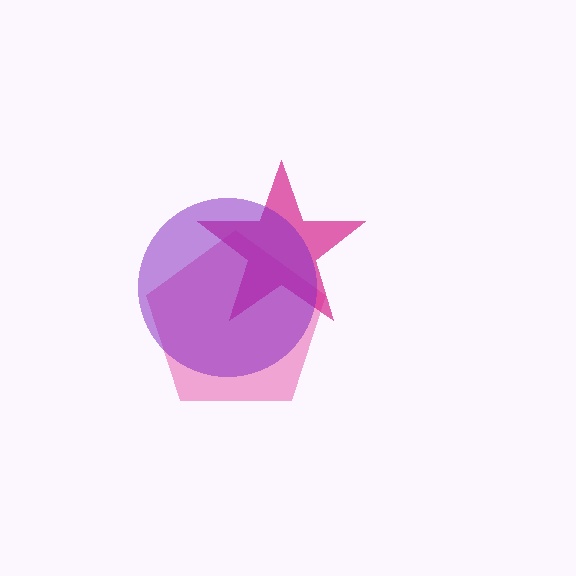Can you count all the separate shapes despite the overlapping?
Yes, there are 3 separate shapes.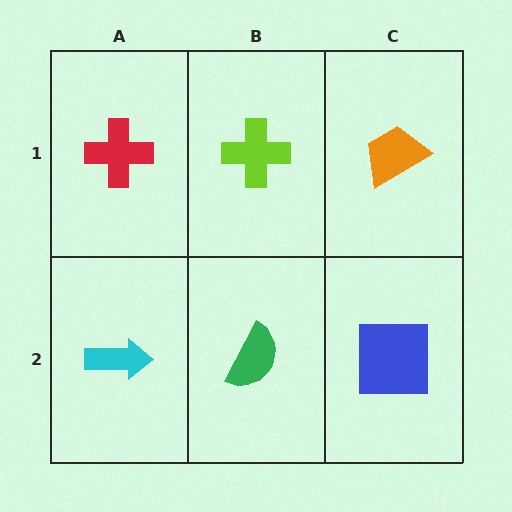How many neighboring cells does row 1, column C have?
2.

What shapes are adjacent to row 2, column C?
An orange trapezoid (row 1, column C), a green semicircle (row 2, column B).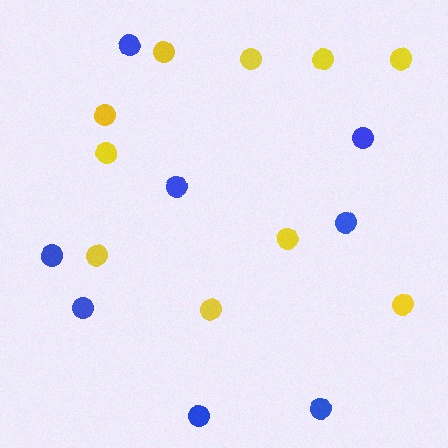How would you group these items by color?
There are 2 groups: one group of blue circles (8) and one group of yellow circles (10).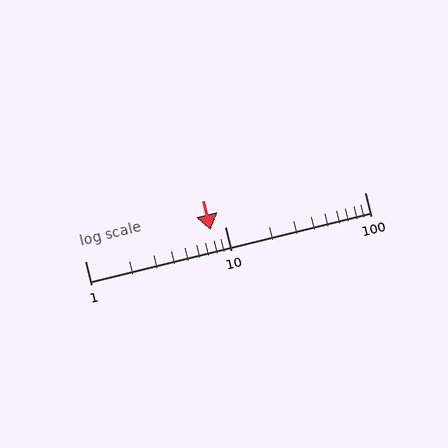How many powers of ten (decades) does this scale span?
The scale spans 2 decades, from 1 to 100.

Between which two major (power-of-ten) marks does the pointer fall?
The pointer is between 1 and 10.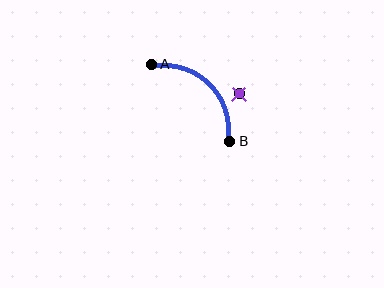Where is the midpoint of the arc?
The arc midpoint is the point on the curve farthest from the straight line joining A and B. It sits above and to the right of that line.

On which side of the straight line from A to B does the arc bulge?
The arc bulges above and to the right of the straight line connecting A and B.